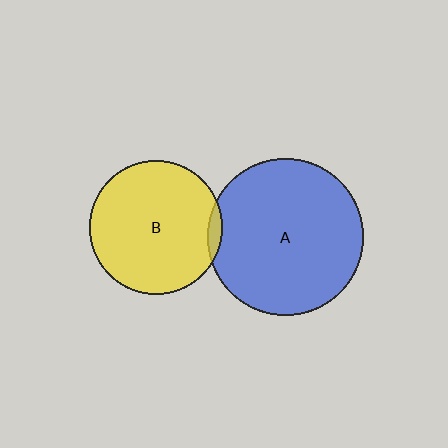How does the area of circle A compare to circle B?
Approximately 1.4 times.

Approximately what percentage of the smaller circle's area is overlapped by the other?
Approximately 5%.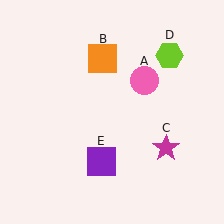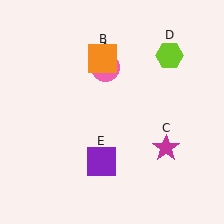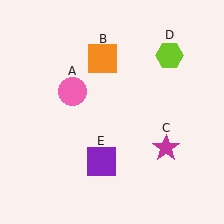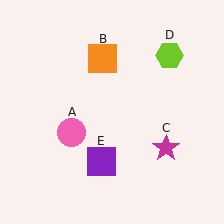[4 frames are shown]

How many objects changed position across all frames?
1 object changed position: pink circle (object A).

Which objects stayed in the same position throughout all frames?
Orange square (object B) and magenta star (object C) and lime hexagon (object D) and purple square (object E) remained stationary.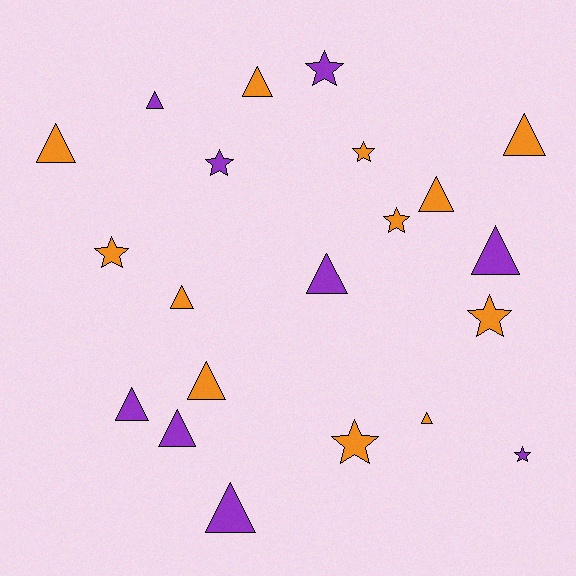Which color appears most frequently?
Orange, with 12 objects.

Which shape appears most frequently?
Triangle, with 13 objects.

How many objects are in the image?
There are 21 objects.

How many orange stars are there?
There are 5 orange stars.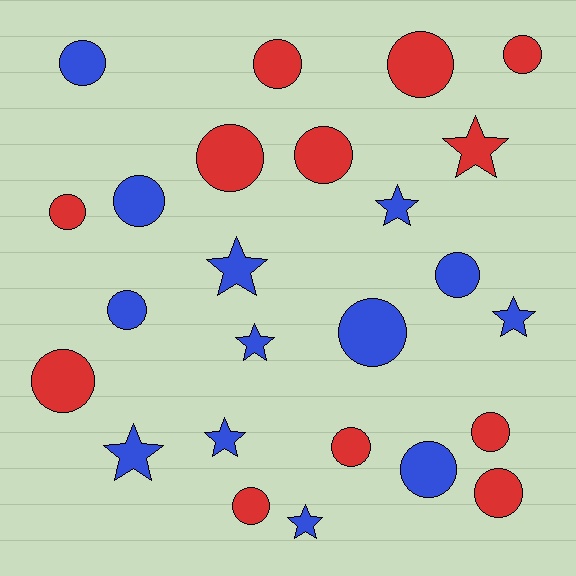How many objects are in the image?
There are 25 objects.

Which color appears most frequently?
Blue, with 13 objects.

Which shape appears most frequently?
Circle, with 17 objects.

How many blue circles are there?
There are 6 blue circles.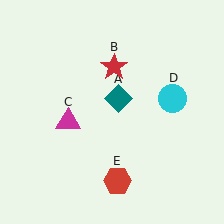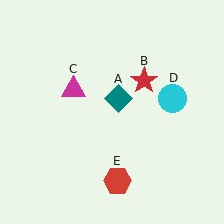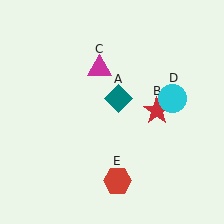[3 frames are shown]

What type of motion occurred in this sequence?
The red star (object B), magenta triangle (object C) rotated clockwise around the center of the scene.